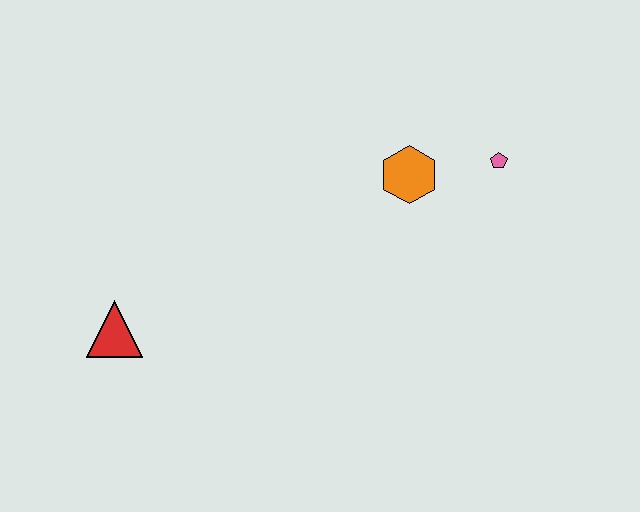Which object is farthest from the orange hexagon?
The red triangle is farthest from the orange hexagon.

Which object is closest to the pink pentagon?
The orange hexagon is closest to the pink pentagon.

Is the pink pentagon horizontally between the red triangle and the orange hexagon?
No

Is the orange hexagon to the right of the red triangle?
Yes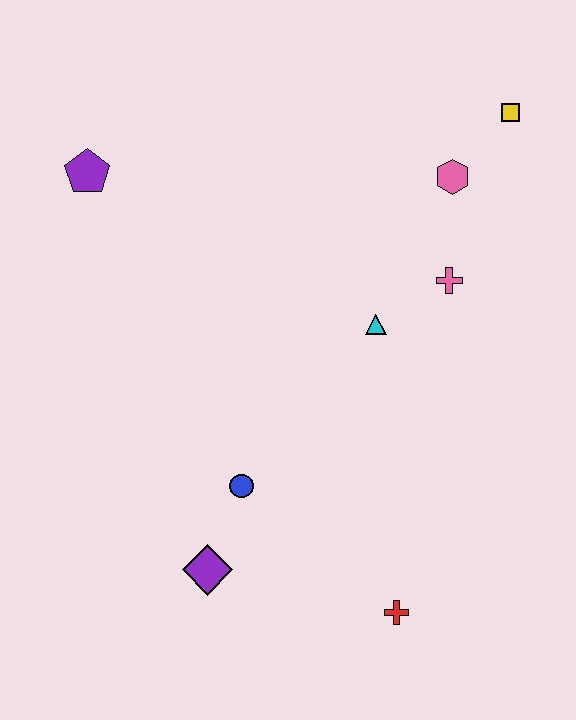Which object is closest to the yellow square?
The pink hexagon is closest to the yellow square.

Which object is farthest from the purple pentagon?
The red cross is farthest from the purple pentagon.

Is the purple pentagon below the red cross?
No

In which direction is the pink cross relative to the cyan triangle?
The pink cross is to the right of the cyan triangle.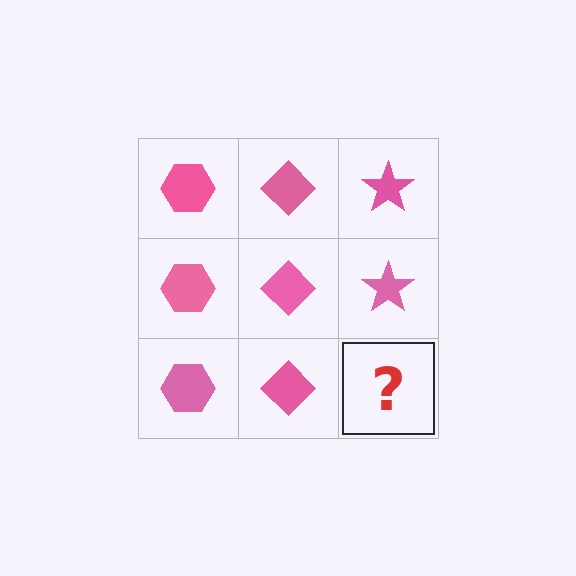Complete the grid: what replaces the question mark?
The question mark should be replaced with a pink star.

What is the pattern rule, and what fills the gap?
The rule is that each column has a consistent shape. The gap should be filled with a pink star.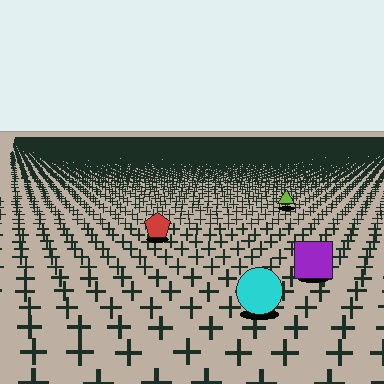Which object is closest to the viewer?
The cyan circle is closest. The texture marks near it are larger and more spread out.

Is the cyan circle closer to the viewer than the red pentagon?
Yes. The cyan circle is closer — you can tell from the texture gradient: the ground texture is coarser near it.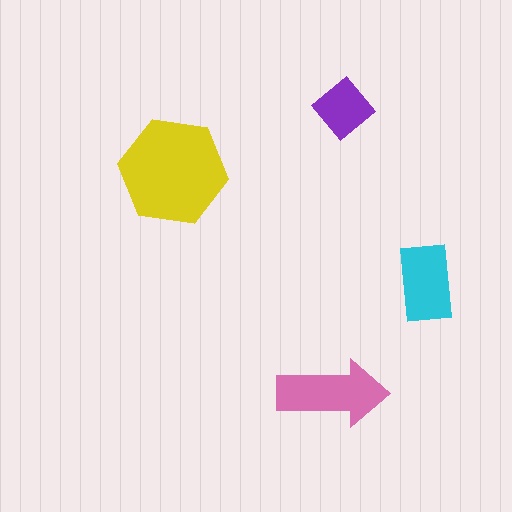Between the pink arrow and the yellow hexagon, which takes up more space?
The yellow hexagon.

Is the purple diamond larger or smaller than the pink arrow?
Smaller.